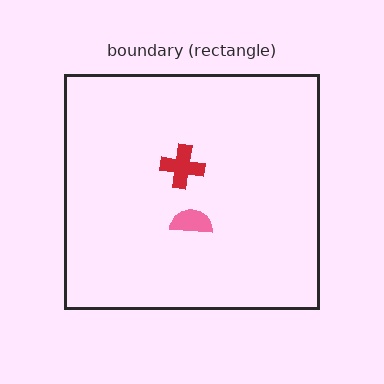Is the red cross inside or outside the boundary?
Inside.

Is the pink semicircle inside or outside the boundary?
Inside.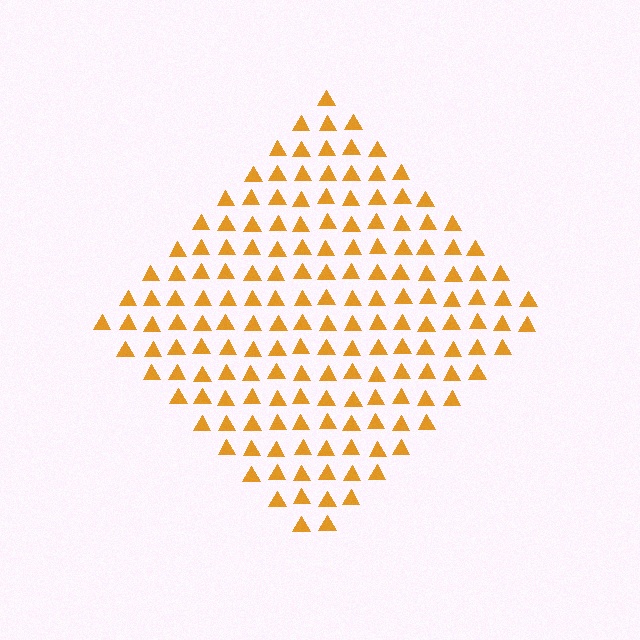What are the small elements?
The small elements are triangles.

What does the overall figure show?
The overall figure shows a diamond.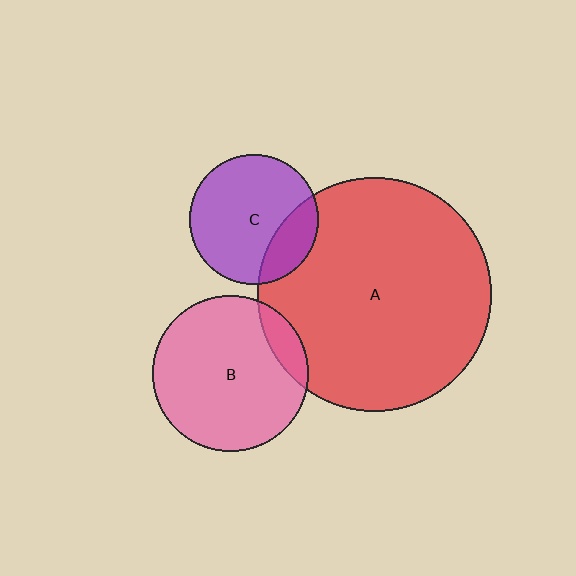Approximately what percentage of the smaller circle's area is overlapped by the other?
Approximately 10%.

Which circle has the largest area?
Circle A (red).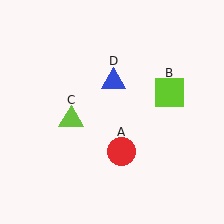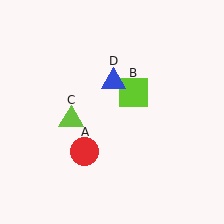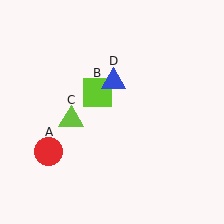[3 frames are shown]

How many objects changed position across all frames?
2 objects changed position: red circle (object A), lime square (object B).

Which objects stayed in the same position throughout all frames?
Lime triangle (object C) and blue triangle (object D) remained stationary.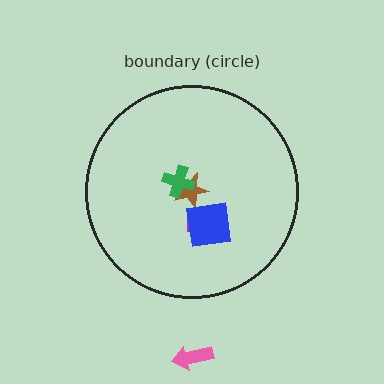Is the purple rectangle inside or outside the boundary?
Inside.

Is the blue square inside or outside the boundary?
Inside.